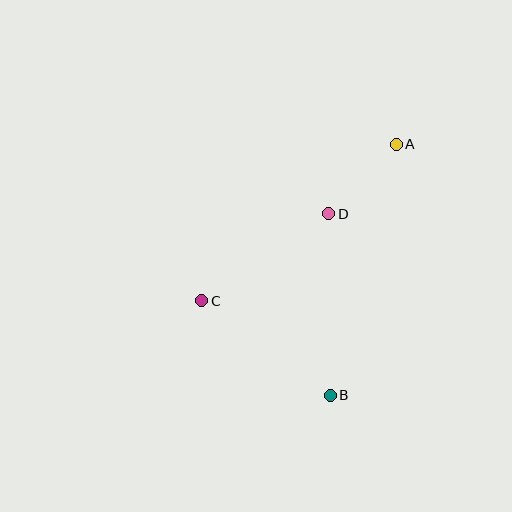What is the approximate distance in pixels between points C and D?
The distance between C and D is approximately 153 pixels.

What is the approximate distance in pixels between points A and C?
The distance between A and C is approximately 250 pixels.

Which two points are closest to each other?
Points A and D are closest to each other.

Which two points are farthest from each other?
Points A and B are farthest from each other.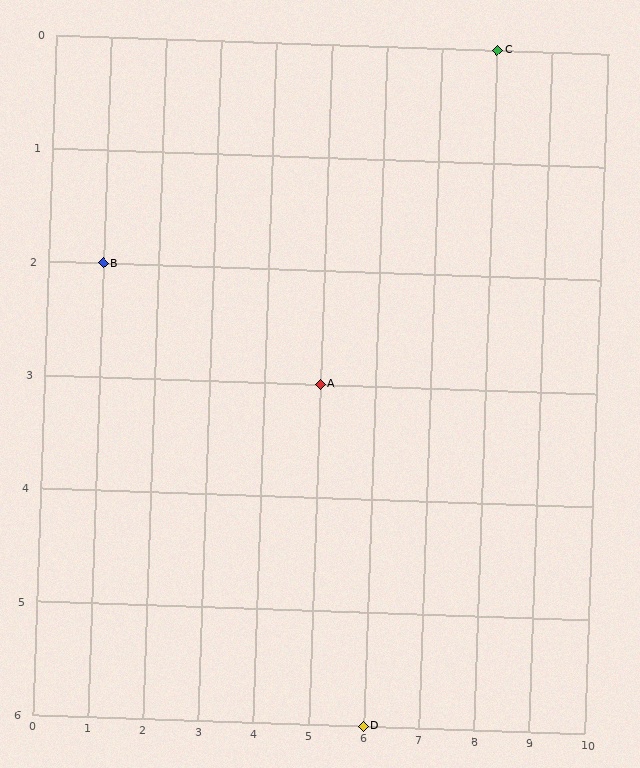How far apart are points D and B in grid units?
Points D and B are 5 columns and 4 rows apart (about 6.4 grid units diagonally).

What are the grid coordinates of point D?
Point D is at grid coordinates (6, 6).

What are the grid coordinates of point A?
Point A is at grid coordinates (5, 3).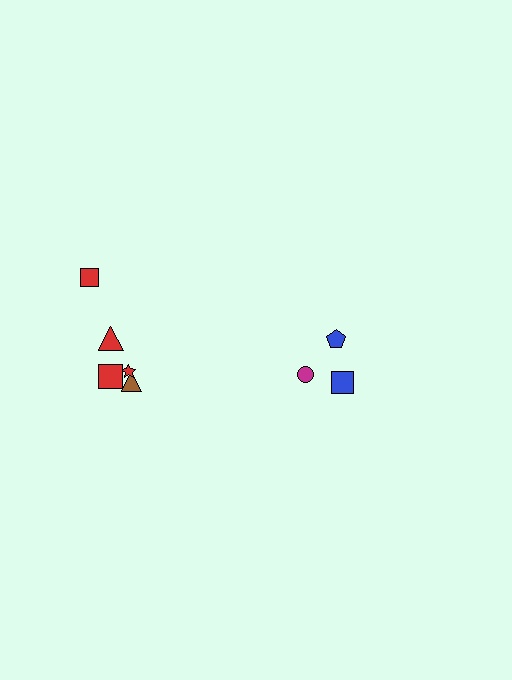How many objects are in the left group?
There are 5 objects.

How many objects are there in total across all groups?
There are 8 objects.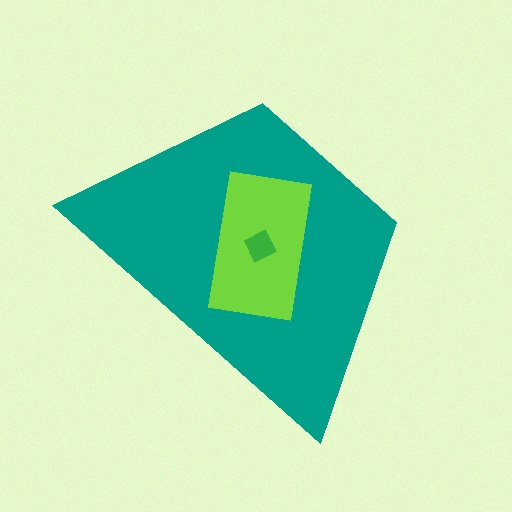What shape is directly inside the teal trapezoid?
The lime rectangle.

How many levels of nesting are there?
3.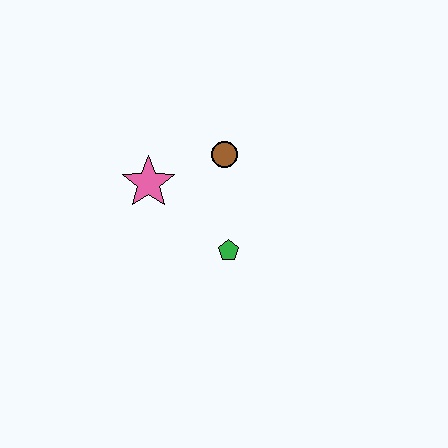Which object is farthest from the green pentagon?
The pink star is farthest from the green pentagon.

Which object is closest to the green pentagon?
The brown circle is closest to the green pentagon.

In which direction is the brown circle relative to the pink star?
The brown circle is to the right of the pink star.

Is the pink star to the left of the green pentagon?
Yes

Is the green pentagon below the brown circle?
Yes